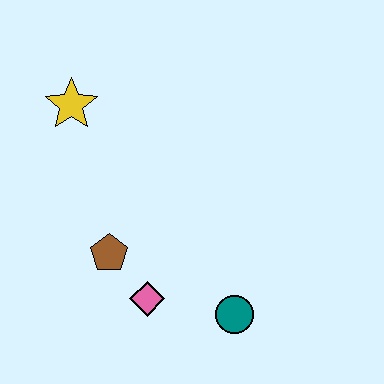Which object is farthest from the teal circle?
The yellow star is farthest from the teal circle.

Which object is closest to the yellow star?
The brown pentagon is closest to the yellow star.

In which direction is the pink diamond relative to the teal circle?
The pink diamond is to the left of the teal circle.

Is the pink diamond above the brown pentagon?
No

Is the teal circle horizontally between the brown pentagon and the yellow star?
No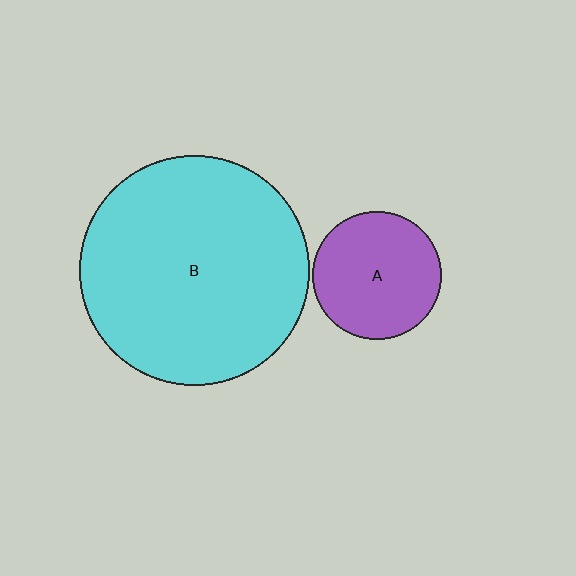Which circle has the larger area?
Circle B (cyan).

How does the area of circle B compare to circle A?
Approximately 3.2 times.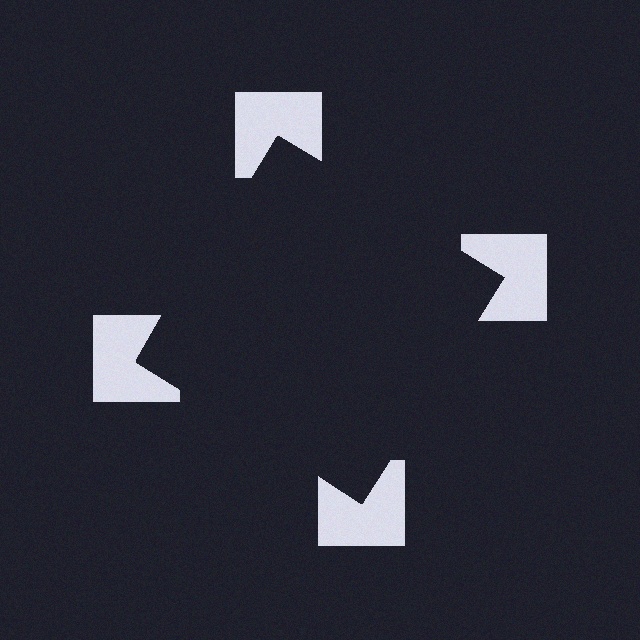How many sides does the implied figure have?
4 sides.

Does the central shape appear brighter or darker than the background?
It typically appears slightly darker than the background, even though no actual brightness change is drawn.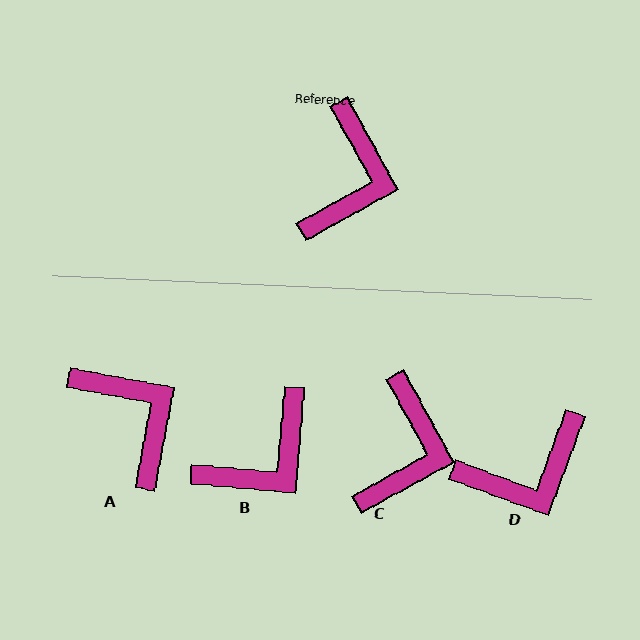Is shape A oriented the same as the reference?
No, it is off by about 51 degrees.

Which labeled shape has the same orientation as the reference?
C.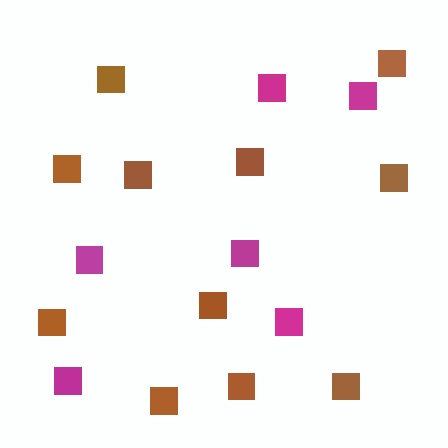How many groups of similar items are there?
There are 2 groups: one group of brown squares (11) and one group of magenta squares (6).